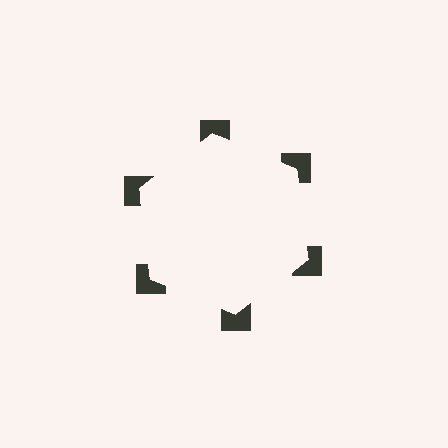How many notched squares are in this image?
There are 6 — one at each vertex of the illusory hexagon.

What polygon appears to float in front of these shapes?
An illusory hexagon — its edges are inferred from the aligned wedge cuts in the notched squares, not physically drawn.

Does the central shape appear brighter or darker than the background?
It typically appears slightly brighter than the background, even though no actual brightness change is drawn.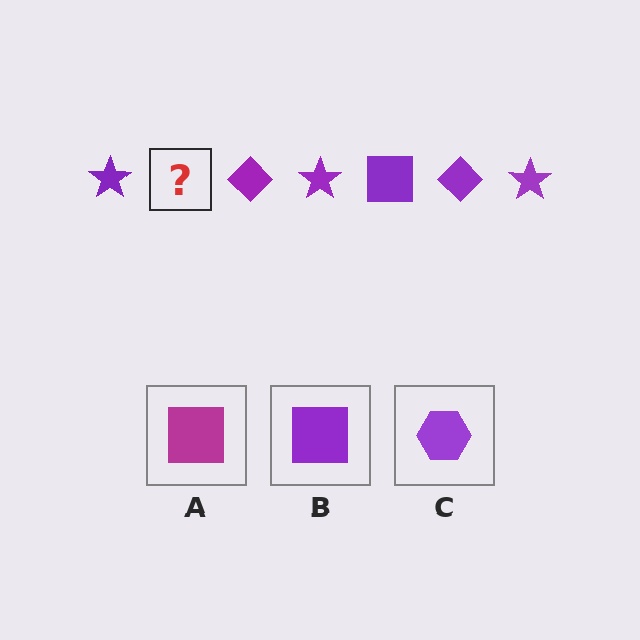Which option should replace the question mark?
Option B.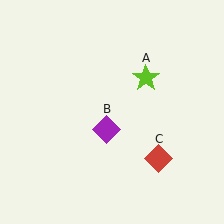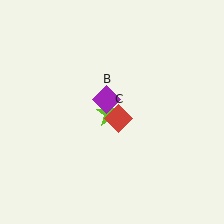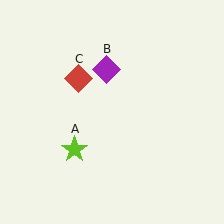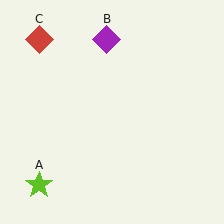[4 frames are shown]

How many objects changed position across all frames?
3 objects changed position: lime star (object A), purple diamond (object B), red diamond (object C).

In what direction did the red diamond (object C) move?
The red diamond (object C) moved up and to the left.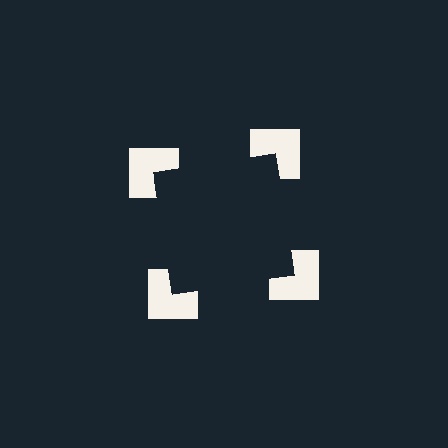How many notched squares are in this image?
There are 4 — one at each vertex of the illusory square.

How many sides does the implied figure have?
4 sides.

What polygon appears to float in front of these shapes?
An illusory square — its edges are inferred from the aligned wedge cuts in the notched squares, not physically drawn.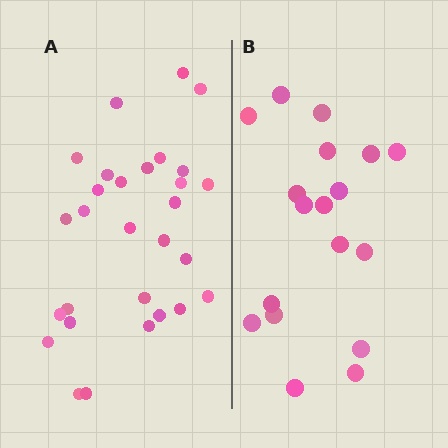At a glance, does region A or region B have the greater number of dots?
Region A (the left region) has more dots.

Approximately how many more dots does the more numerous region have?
Region A has roughly 12 or so more dots than region B.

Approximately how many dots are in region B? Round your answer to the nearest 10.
About 20 dots. (The exact count is 18, which rounds to 20.)